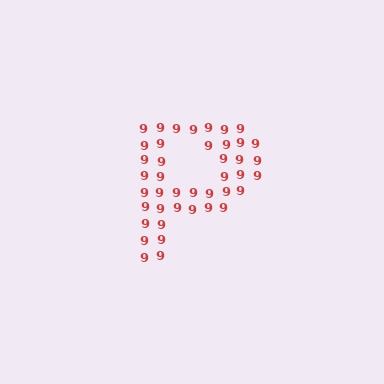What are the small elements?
The small elements are digit 9's.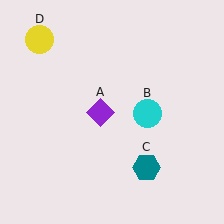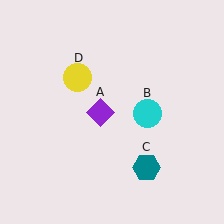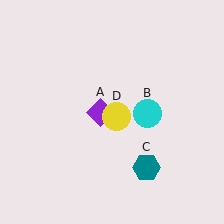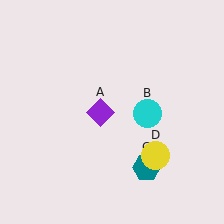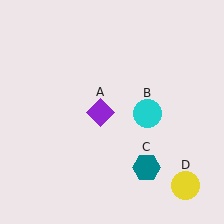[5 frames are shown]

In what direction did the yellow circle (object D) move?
The yellow circle (object D) moved down and to the right.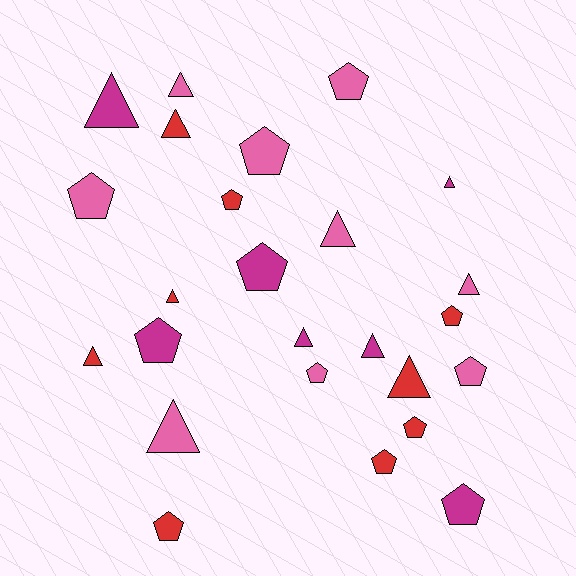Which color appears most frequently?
Red, with 9 objects.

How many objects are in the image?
There are 25 objects.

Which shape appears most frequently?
Pentagon, with 13 objects.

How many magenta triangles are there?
There are 4 magenta triangles.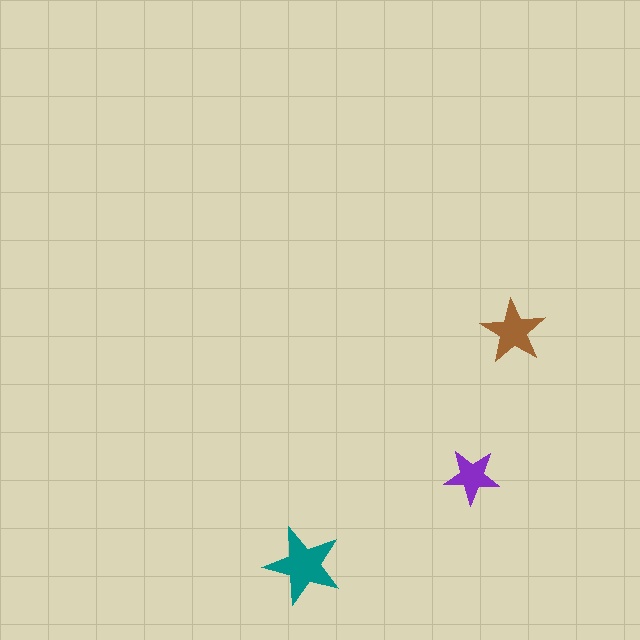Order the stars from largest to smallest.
the teal one, the brown one, the purple one.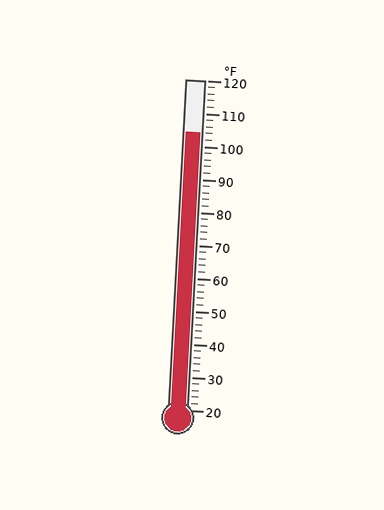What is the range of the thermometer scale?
The thermometer scale ranges from 20°F to 120°F.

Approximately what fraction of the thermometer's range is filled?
The thermometer is filled to approximately 85% of its range.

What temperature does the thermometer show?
The thermometer shows approximately 104°F.